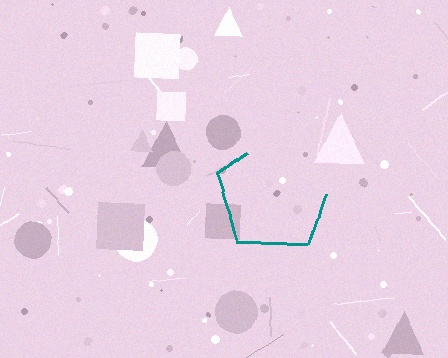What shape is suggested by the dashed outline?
The dashed outline suggests a pentagon.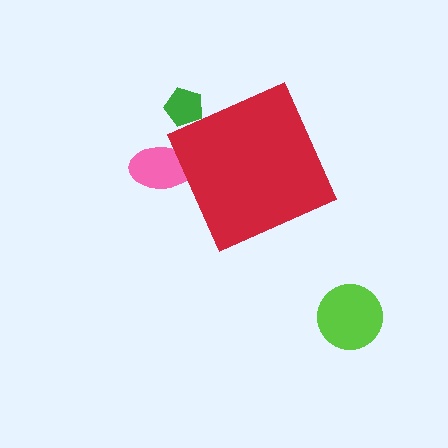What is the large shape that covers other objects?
A red diamond.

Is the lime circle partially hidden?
No, the lime circle is fully visible.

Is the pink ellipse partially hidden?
Yes, the pink ellipse is partially hidden behind the red diamond.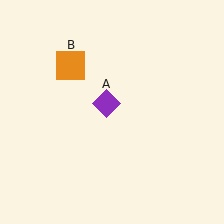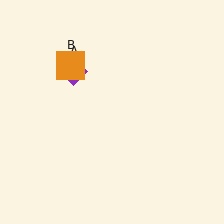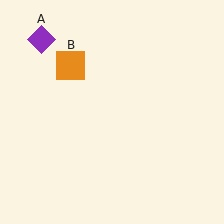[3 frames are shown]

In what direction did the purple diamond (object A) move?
The purple diamond (object A) moved up and to the left.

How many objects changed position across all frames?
1 object changed position: purple diamond (object A).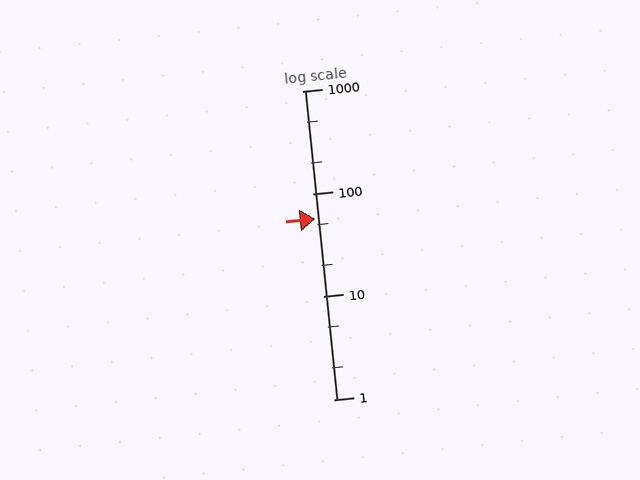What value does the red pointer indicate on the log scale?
The pointer indicates approximately 57.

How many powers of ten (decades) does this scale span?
The scale spans 3 decades, from 1 to 1000.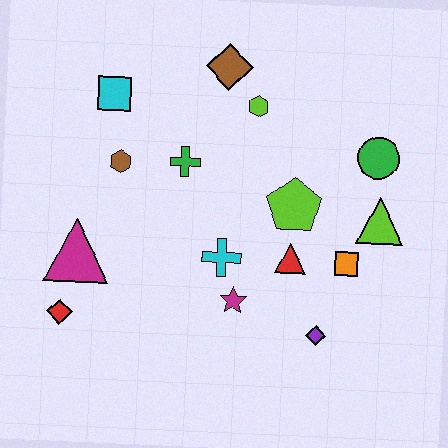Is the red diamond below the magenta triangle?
Yes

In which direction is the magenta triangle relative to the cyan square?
The magenta triangle is below the cyan square.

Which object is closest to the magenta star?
The cyan cross is closest to the magenta star.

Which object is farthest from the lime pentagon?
The red diamond is farthest from the lime pentagon.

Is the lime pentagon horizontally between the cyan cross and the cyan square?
No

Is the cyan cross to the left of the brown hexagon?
No